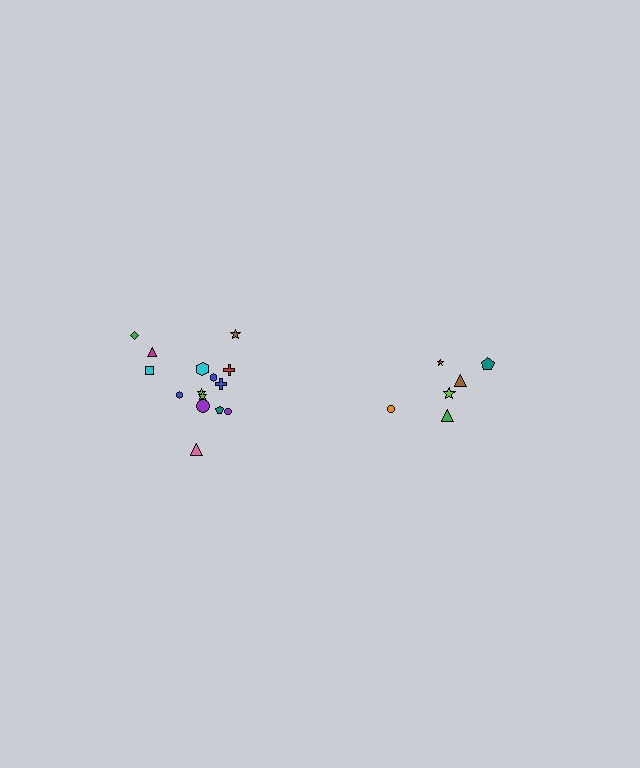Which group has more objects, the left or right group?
The left group.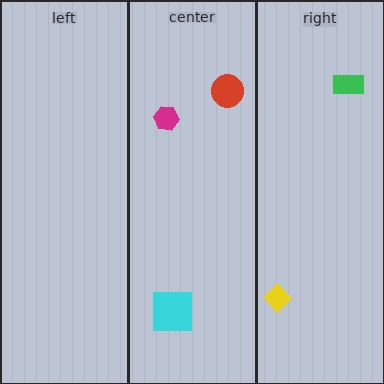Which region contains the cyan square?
The center region.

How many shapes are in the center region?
3.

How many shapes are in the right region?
2.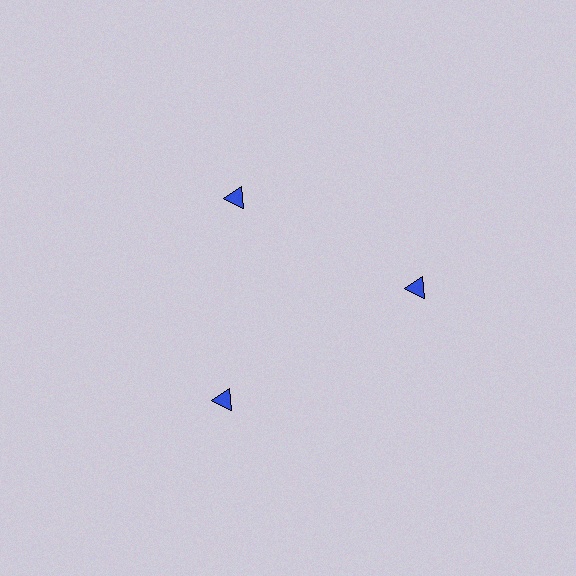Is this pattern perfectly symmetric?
No. The 3 blue triangles are arranged in a ring, but one element near the 11 o'clock position is pulled inward toward the center, breaking the 3-fold rotational symmetry.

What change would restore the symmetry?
The symmetry would be restored by moving it outward, back onto the ring so that all 3 triangles sit at equal angles and equal distance from the center.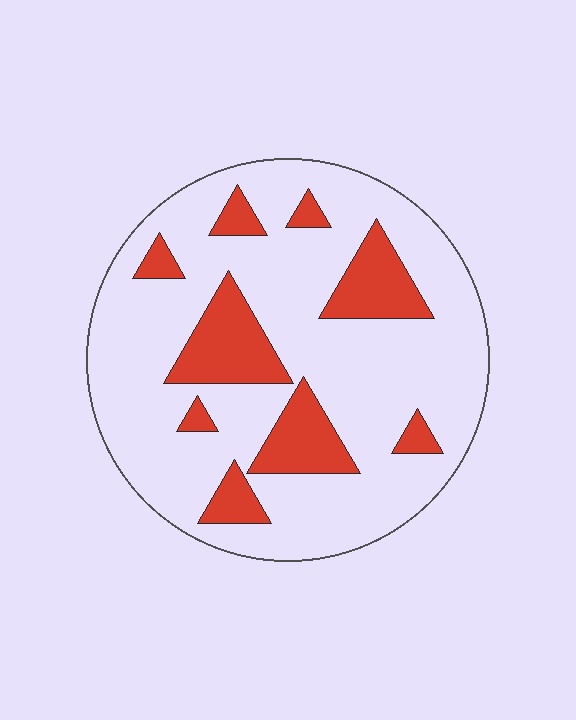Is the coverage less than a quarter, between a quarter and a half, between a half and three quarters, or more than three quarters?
Less than a quarter.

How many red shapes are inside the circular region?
9.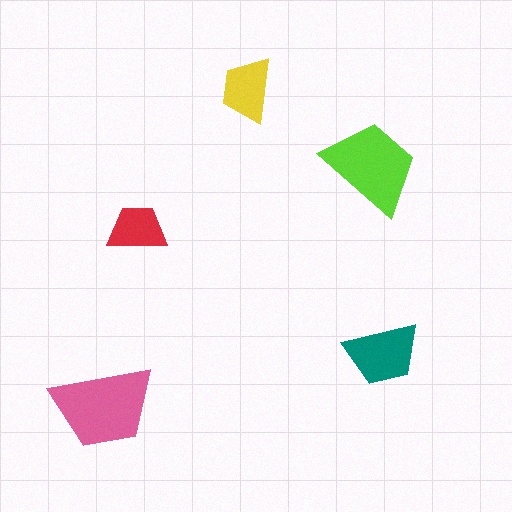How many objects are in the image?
There are 5 objects in the image.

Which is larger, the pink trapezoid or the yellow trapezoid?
The pink one.